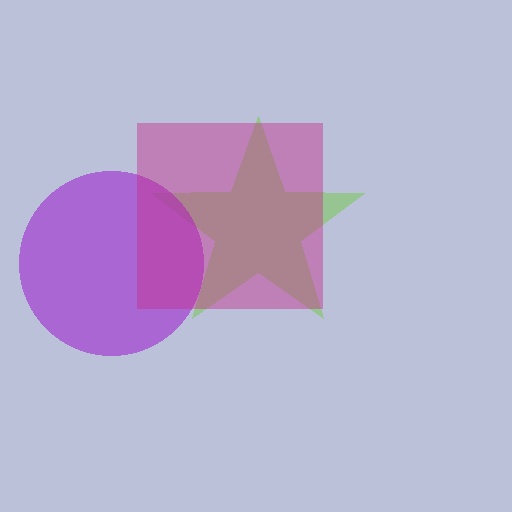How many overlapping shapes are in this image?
There are 3 overlapping shapes in the image.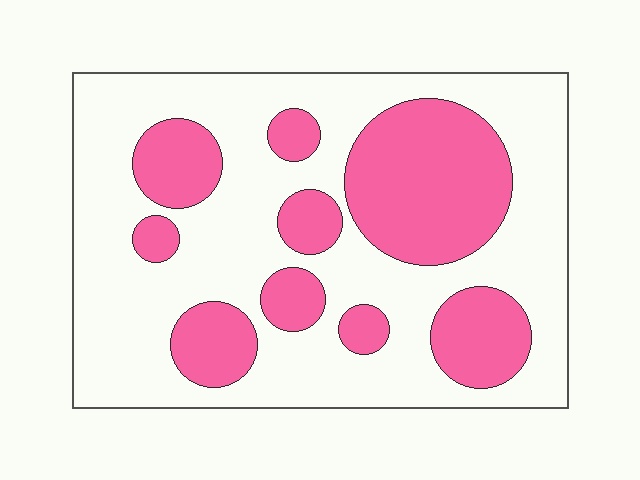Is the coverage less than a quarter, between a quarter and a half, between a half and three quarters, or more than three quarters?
Between a quarter and a half.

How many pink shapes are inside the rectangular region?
9.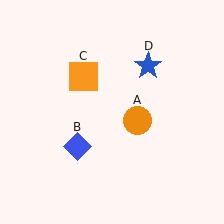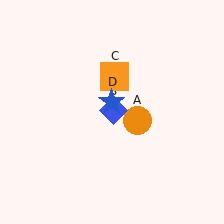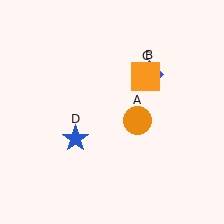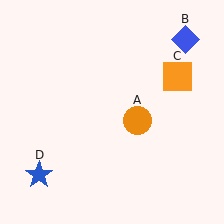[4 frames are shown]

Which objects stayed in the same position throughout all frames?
Orange circle (object A) remained stationary.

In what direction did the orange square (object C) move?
The orange square (object C) moved right.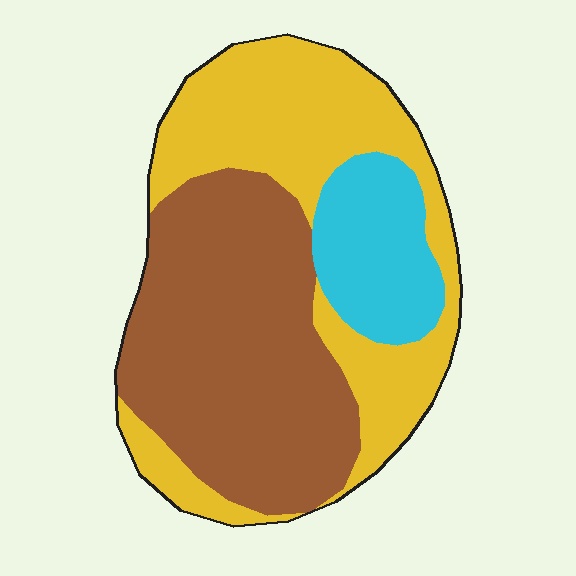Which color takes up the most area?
Brown, at roughly 45%.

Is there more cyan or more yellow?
Yellow.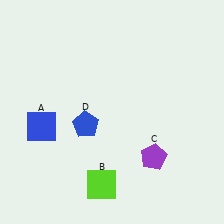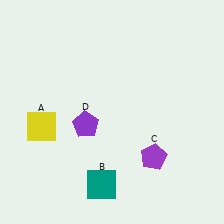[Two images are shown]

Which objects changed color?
A changed from blue to yellow. B changed from lime to teal. D changed from blue to purple.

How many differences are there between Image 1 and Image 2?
There are 3 differences between the two images.